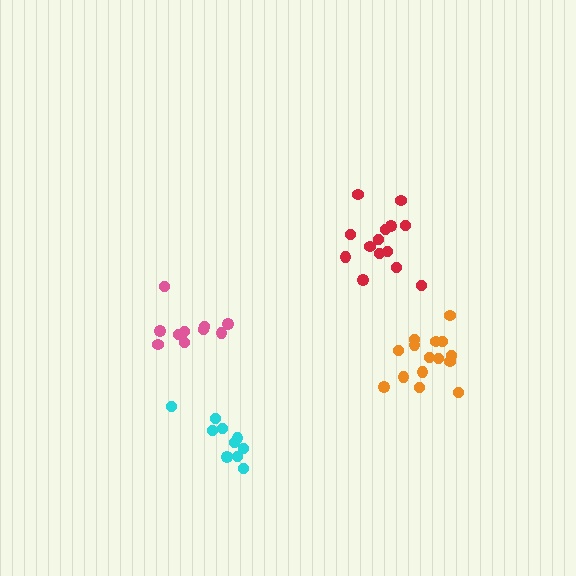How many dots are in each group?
Group 1: 10 dots, Group 2: 14 dots, Group 3: 15 dots, Group 4: 10 dots (49 total).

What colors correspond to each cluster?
The clusters are colored: pink, red, orange, cyan.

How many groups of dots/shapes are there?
There are 4 groups.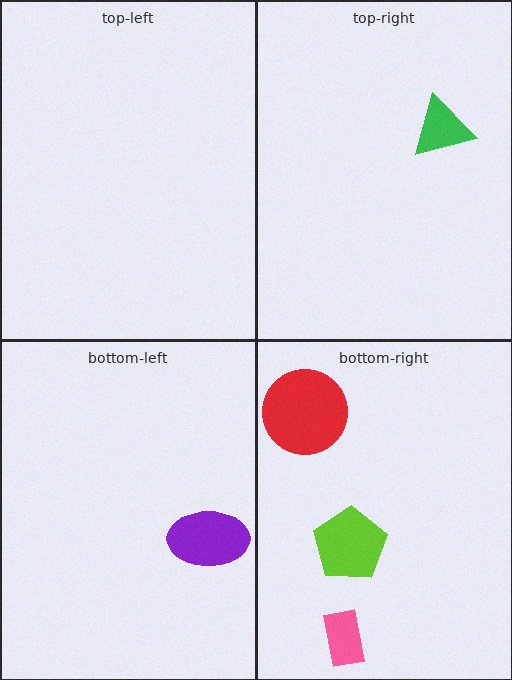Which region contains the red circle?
The bottom-right region.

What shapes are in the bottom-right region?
The red circle, the lime pentagon, the pink rectangle.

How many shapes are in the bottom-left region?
1.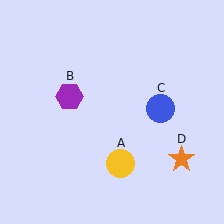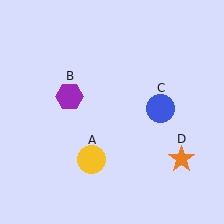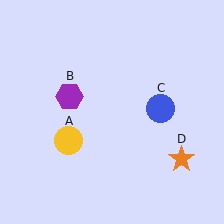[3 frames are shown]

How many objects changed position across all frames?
1 object changed position: yellow circle (object A).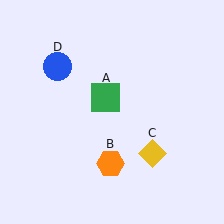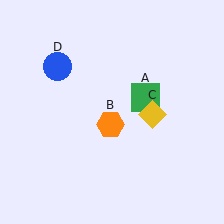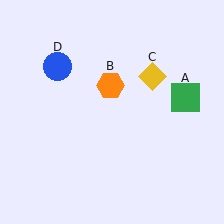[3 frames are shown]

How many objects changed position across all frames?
3 objects changed position: green square (object A), orange hexagon (object B), yellow diamond (object C).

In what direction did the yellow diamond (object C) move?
The yellow diamond (object C) moved up.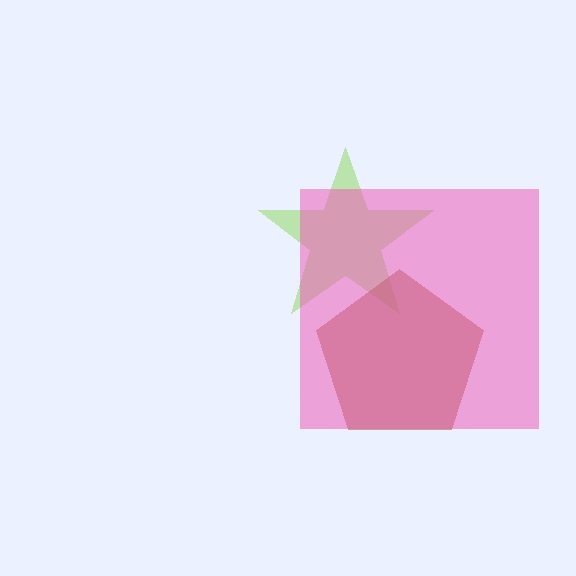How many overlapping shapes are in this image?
There are 3 overlapping shapes in the image.